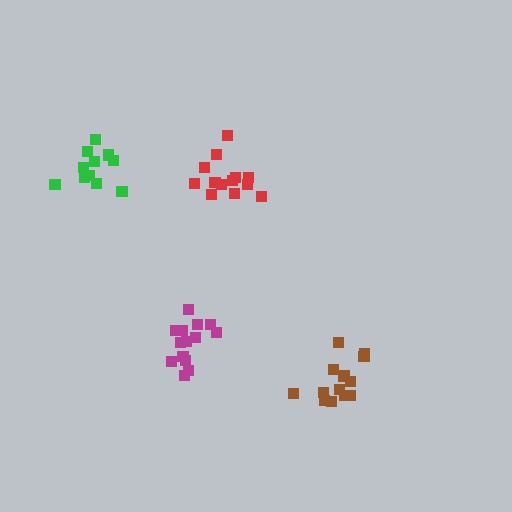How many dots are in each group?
Group 1: 14 dots, Group 2: 14 dots, Group 3: 11 dots, Group 4: 13 dots (52 total).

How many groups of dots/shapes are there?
There are 4 groups.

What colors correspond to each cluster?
The clusters are colored: brown, magenta, green, red.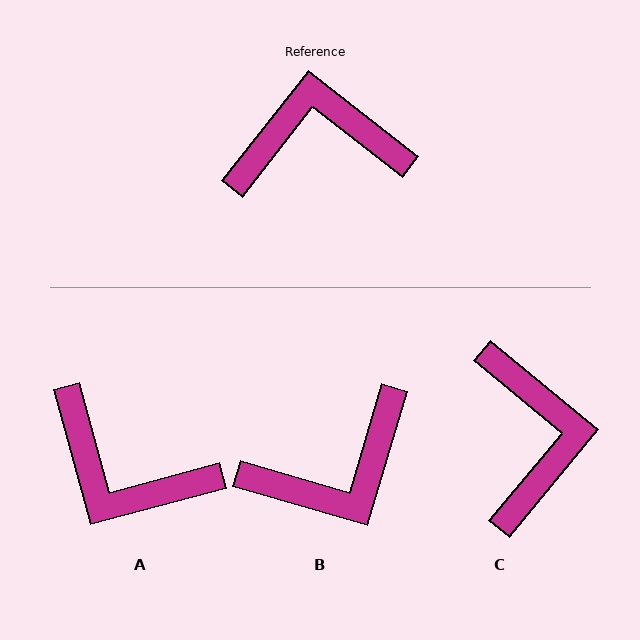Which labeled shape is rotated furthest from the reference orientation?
B, about 158 degrees away.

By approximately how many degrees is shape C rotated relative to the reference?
Approximately 92 degrees clockwise.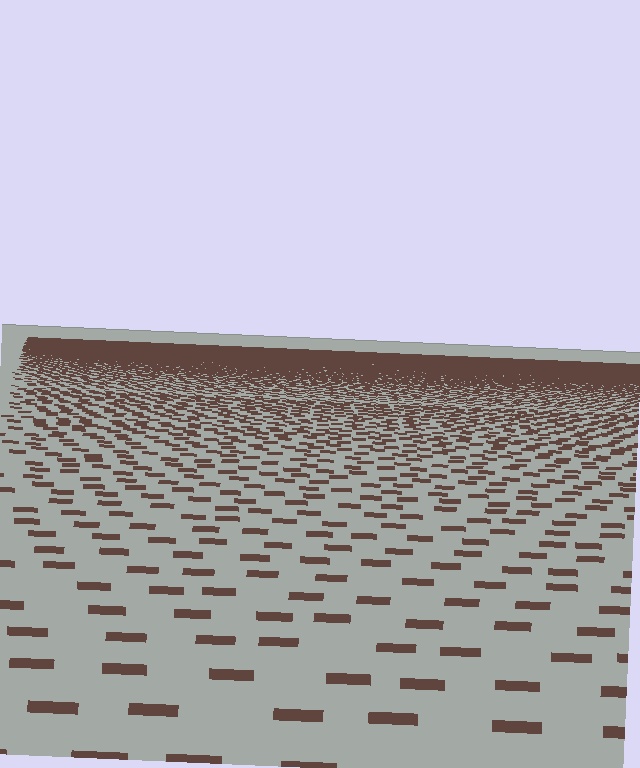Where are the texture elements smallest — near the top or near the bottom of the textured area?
Near the top.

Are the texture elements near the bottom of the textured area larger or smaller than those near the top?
Larger. Near the bottom, elements are closer to the viewer and appear at a bigger on-screen size.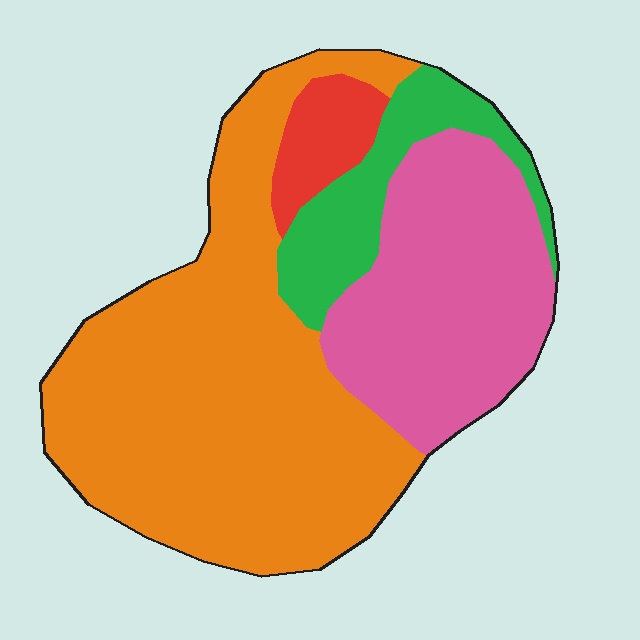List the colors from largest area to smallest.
From largest to smallest: orange, pink, green, red.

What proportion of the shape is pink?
Pink covers around 30% of the shape.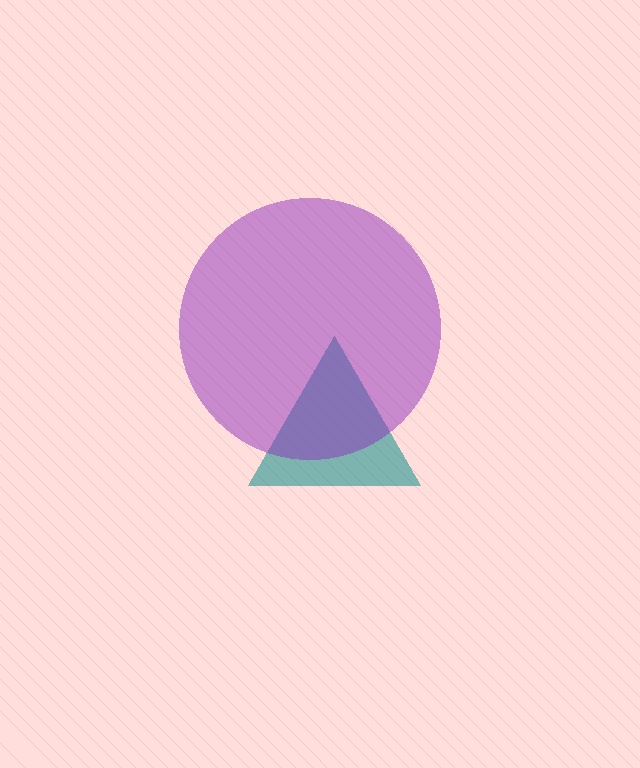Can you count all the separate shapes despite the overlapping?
Yes, there are 2 separate shapes.